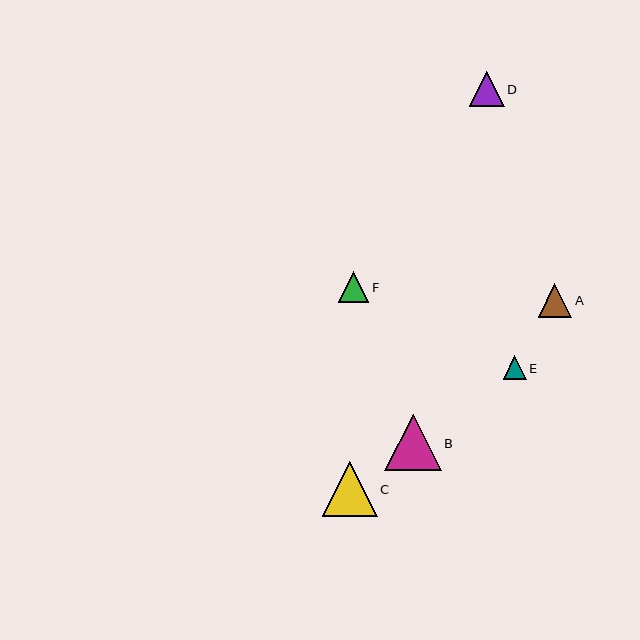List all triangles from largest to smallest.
From largest to smallest: B, C, D, A, F, E.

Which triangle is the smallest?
Triangle E is the smallest with a size of approximately 23 pixels.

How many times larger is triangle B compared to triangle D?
Triangle B is approximately 1.6 times the size of triangle D.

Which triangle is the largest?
Triangle B is the largest with a size of approximately 57 pixels.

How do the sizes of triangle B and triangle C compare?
Triangle B and triangle C are approximately the same size.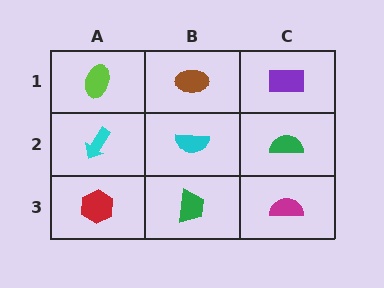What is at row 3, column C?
A magenta semicircle.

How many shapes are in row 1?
3 shapes.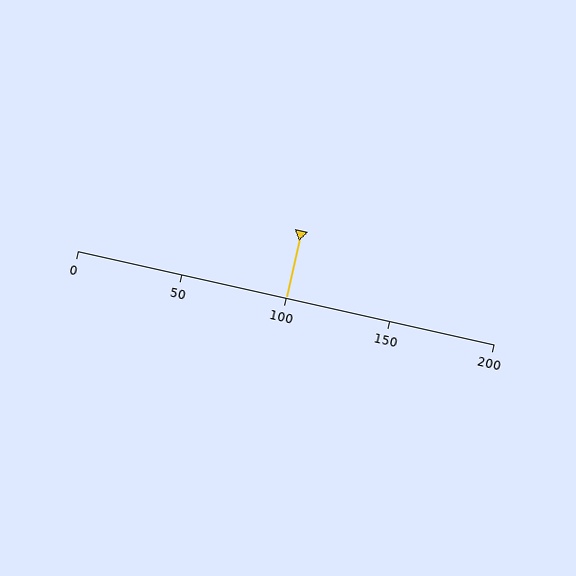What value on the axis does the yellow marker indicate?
The marker indicates approximately 100.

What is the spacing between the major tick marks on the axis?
The major ticks are spaced 50 apart.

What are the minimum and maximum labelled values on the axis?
The axis runs from 0 to 200.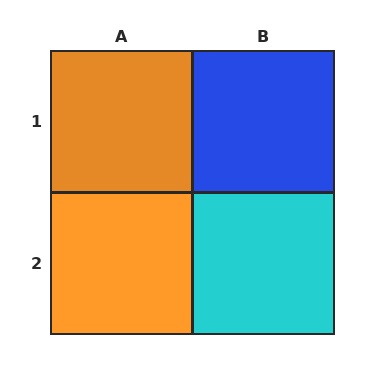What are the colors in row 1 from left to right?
Orange, blue.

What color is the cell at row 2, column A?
Orange.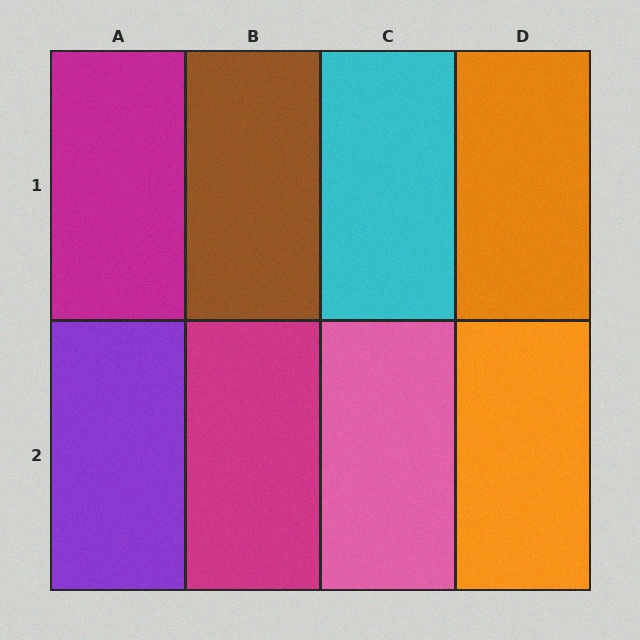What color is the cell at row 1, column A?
Magenta.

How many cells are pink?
1 cell is pink.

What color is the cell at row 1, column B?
Brown.